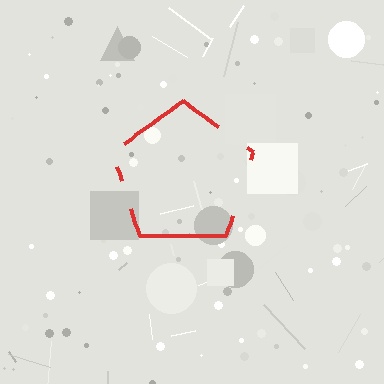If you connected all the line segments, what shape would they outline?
They would outline a pentagon.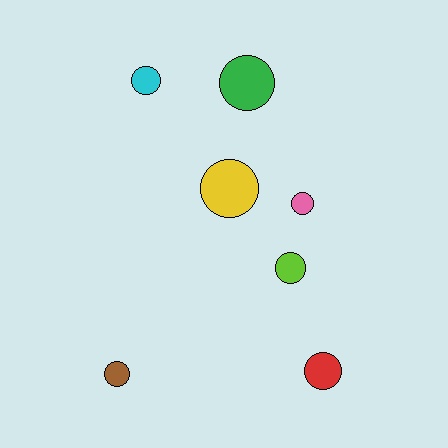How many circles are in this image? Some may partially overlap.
There are 7 circles.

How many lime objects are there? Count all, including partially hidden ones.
There is 1 lime object.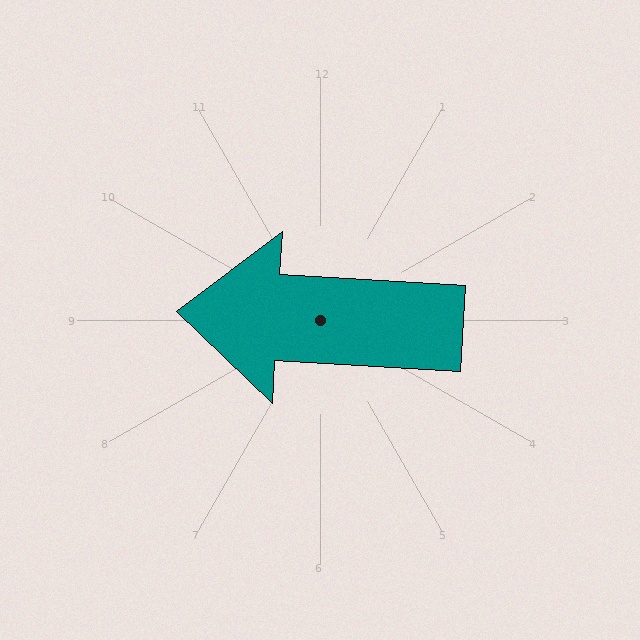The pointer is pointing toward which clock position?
Roughly 9 o'clock.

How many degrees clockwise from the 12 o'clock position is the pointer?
Approximately 273 degrees.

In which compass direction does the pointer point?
West.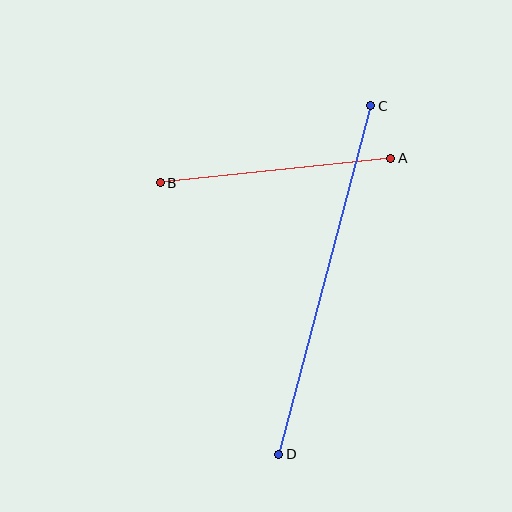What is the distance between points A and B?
The distance is approximately 232 pixels.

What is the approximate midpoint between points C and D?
The midpoint is at approximately (325, 280) pixels.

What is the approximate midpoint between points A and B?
The midpoint is at approximately (276, 170) pixels.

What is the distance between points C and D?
The distance is approximately 360 pixels.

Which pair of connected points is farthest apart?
Points C and D are farthest apart.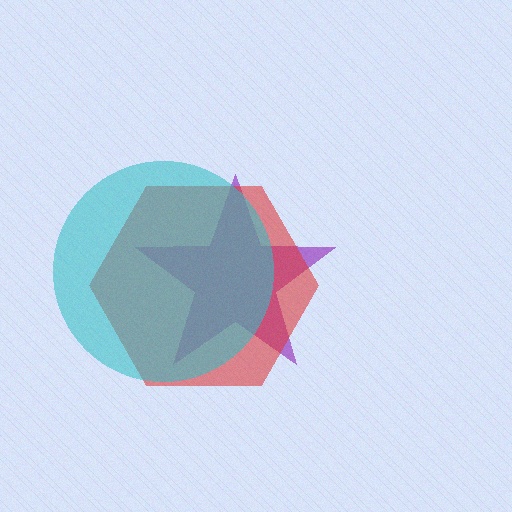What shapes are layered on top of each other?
The layered shapes are: a purple star, a red hexagon, a cyan circle.